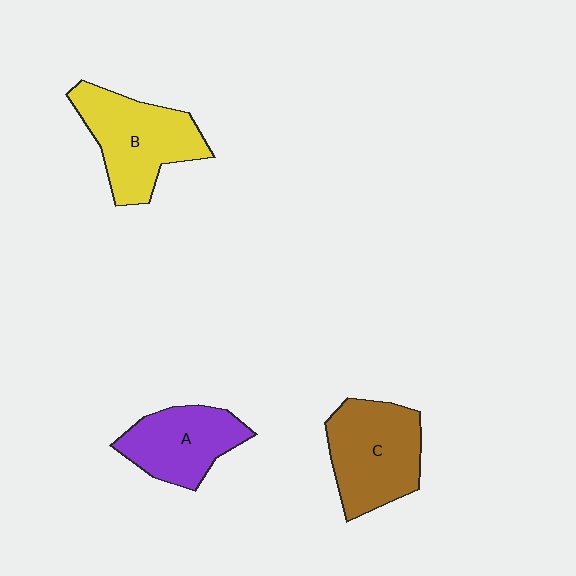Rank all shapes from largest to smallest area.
From largest to smallest: B (yellow), C (brown), A (purple).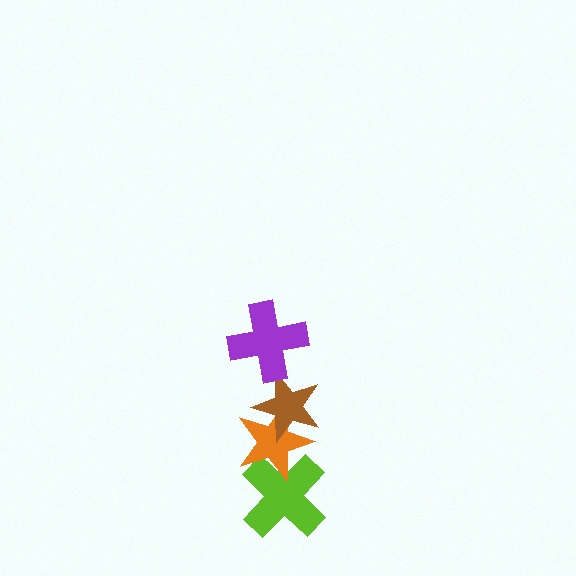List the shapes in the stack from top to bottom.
From top to bottom: the purple cross, the brown star, the orange star, the lime cross.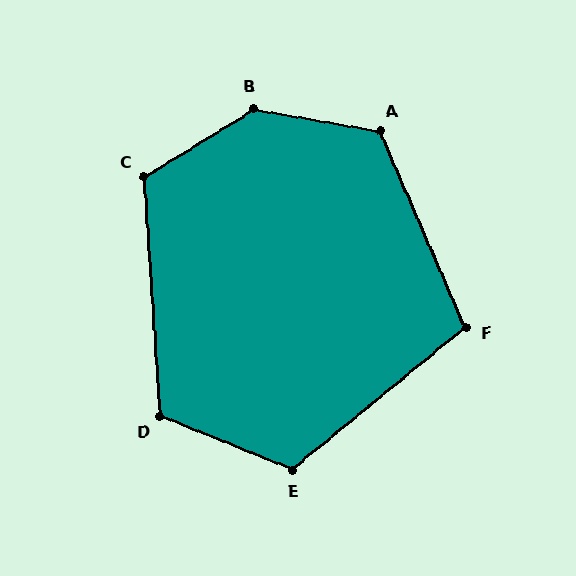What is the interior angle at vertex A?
Approximately 123 degrees (obtuse).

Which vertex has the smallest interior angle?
F, at approximately 106 degrees.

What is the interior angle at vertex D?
Approximately 115 degrees (obtuse).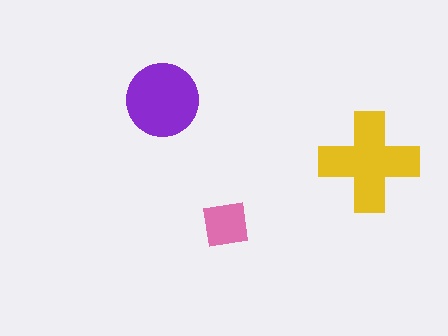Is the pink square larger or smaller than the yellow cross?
Smaller.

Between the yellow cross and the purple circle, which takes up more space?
The yellow cross.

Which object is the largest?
The yellow cross.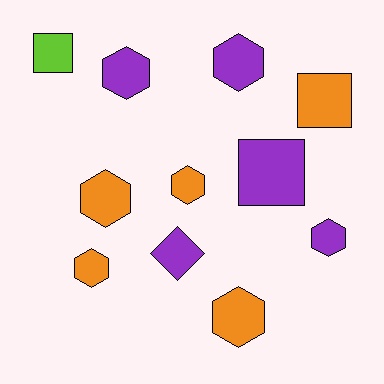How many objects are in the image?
There are 11 objects.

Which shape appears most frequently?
Hexagon, with 7 objects.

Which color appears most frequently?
Orange, with 5 objects.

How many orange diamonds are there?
There are no orange diamonds.